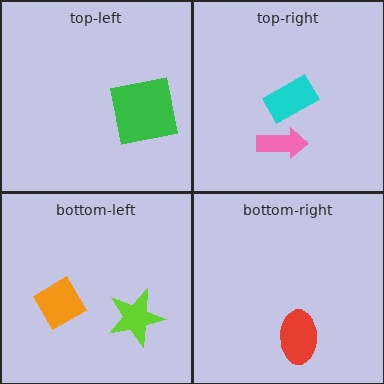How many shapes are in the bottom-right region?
1.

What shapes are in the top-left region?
The green square.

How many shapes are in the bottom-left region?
2.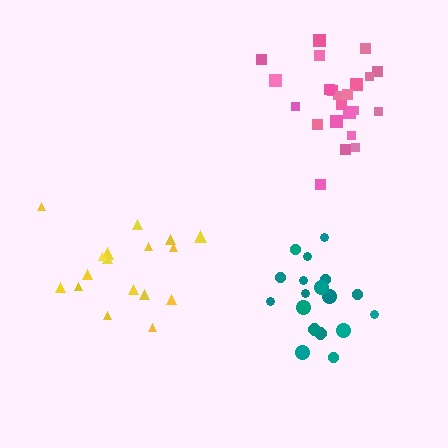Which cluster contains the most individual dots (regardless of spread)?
Pink (23).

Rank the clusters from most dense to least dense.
pink, teal, yellow.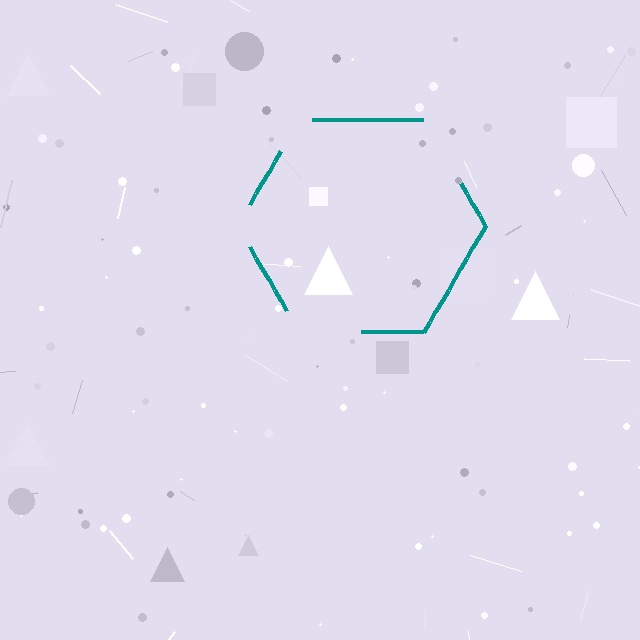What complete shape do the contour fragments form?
The contour fragments form a hexagon.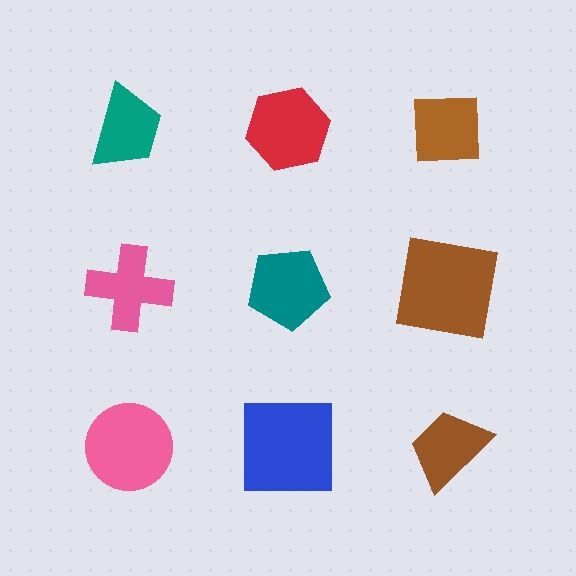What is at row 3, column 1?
A pink circle.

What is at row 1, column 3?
A brown square.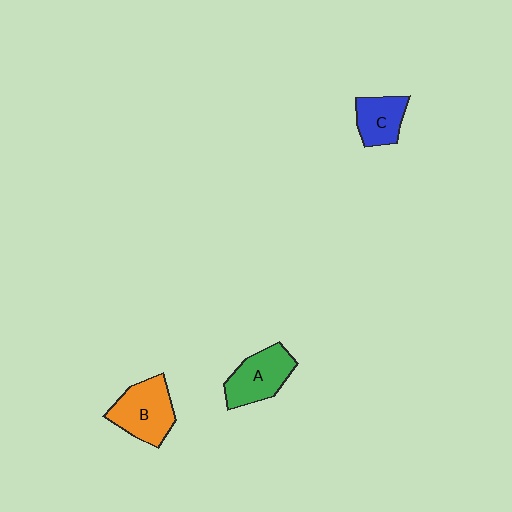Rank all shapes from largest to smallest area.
From largest to smallest: B (orange), A (green), C (blue).